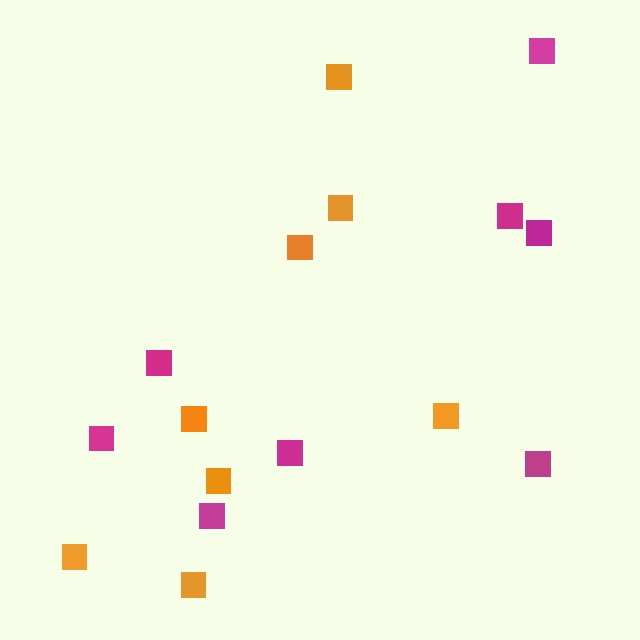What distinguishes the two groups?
There are 2 groups: one group of orange squares (8) and one group of magenta squares (8).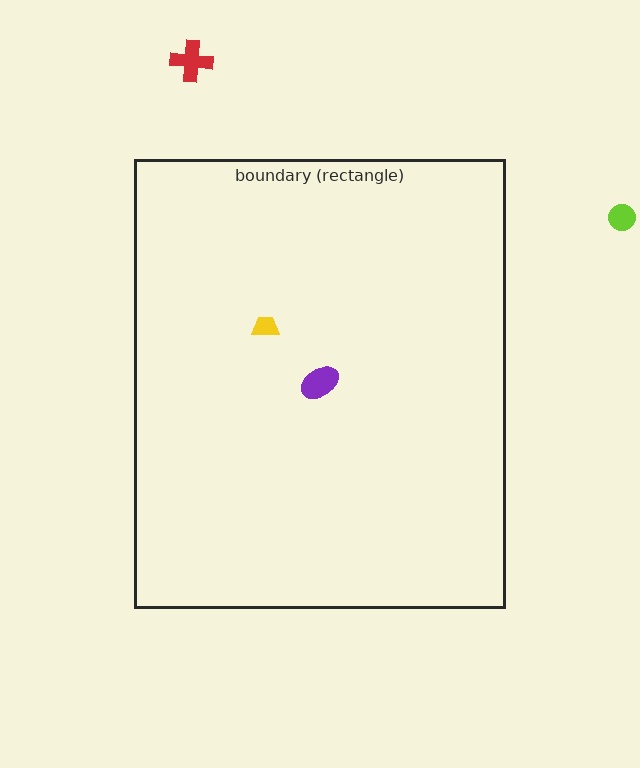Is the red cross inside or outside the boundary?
Outside.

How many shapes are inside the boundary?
2 inside, 2 outside.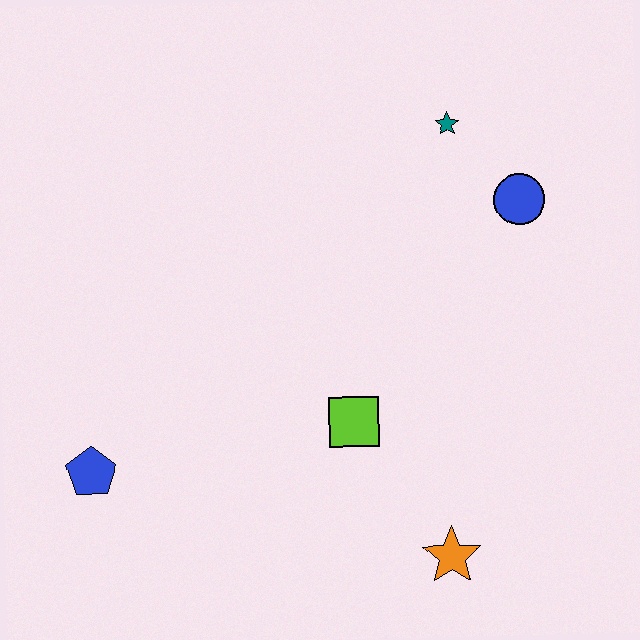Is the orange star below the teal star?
Yes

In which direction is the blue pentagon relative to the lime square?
The blue pentagon is to the left of the lime square.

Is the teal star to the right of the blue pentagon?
Yes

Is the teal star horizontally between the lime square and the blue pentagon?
No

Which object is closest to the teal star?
The blue circle is closest to the teal star.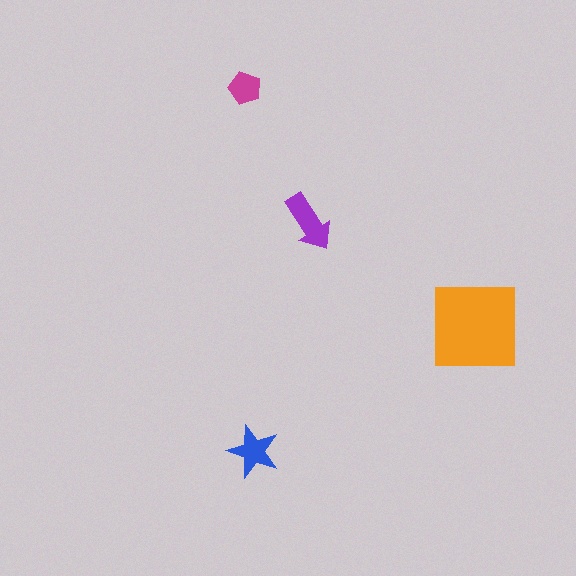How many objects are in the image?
There are 4 objects in the image.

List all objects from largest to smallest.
The orange square, the purple arrow, the blue star, the magenta pentagon.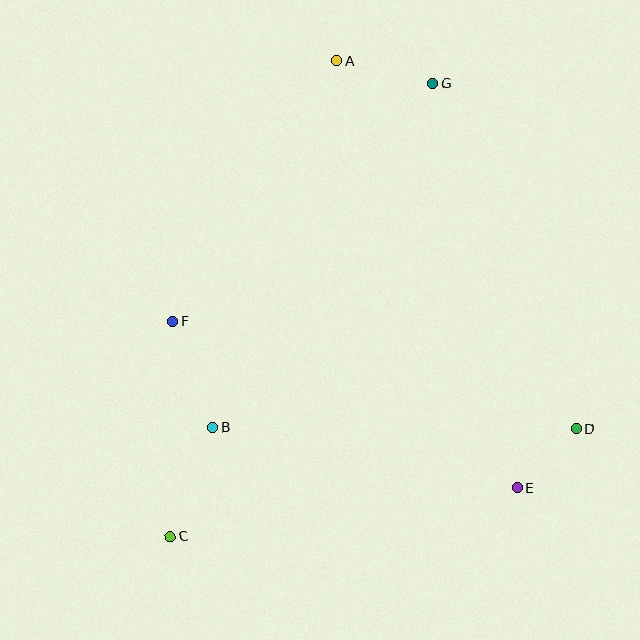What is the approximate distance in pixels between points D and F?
The distance between D and F is approximately 418 pixels.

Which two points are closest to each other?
Points D and E are closest to each other.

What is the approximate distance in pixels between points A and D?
The distance between A and D is approximately 439 pixels.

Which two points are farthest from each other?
Points C and G are farthest from each other.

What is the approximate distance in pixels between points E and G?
The distance between E and G is approximately 413 pixels.